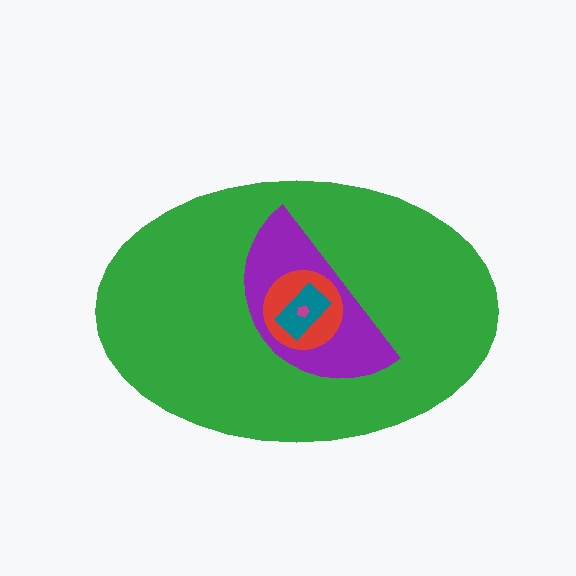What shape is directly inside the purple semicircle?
The red circle.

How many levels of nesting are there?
5.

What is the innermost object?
The magenta pentagon.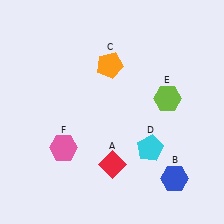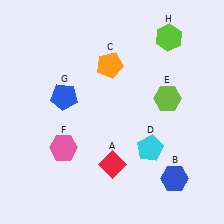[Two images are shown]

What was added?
A blue pentagon (G), a lime hexagon (H) were added in Image 2.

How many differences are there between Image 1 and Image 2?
There are 2 differences between the two images.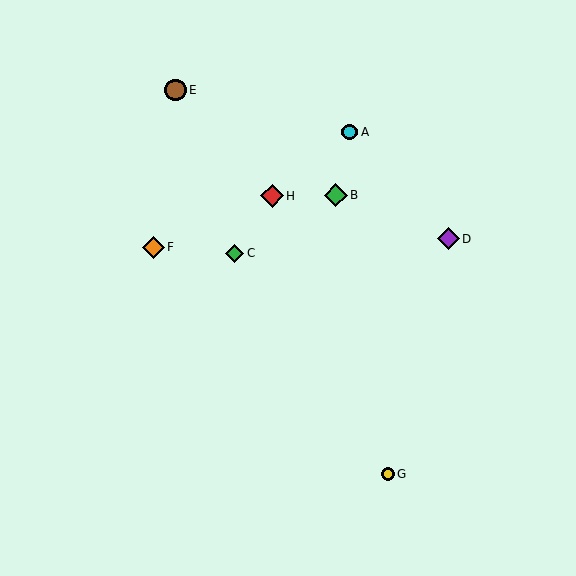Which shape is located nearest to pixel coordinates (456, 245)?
The purple diamond (labeled D) at (448, 239) is nearest to that location.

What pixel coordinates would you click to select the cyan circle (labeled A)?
Click at (350, 132) to select the cyan circle A.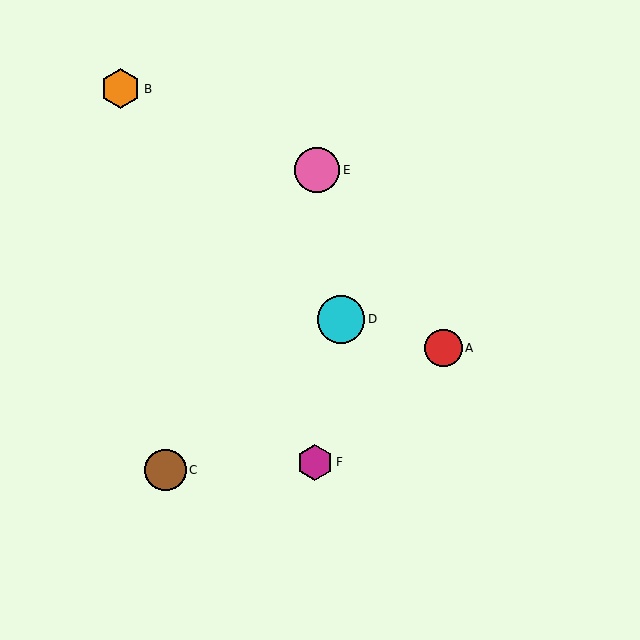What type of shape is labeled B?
Shape B is an orange hexagon.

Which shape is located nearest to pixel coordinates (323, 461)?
The magenta hexagon (labeled F) at (315, 462) is nearest to that location.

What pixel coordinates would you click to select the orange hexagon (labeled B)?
Click at (121, 89) to select the orange hexagon B.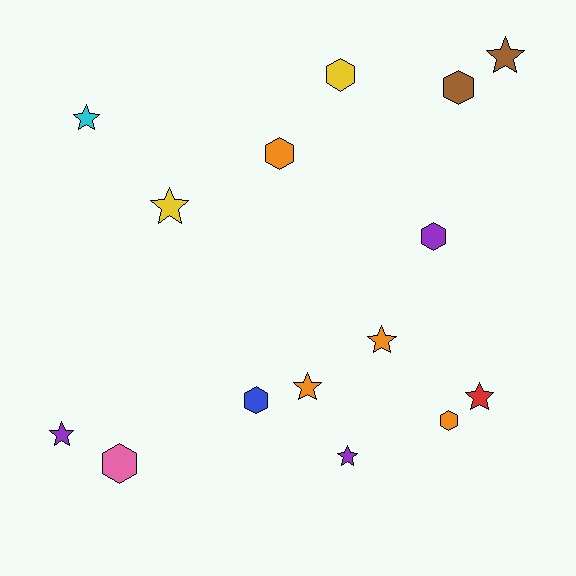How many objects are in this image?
There are 15 objects.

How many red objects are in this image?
There is 1 red object.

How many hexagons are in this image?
There are 7 hexagons.